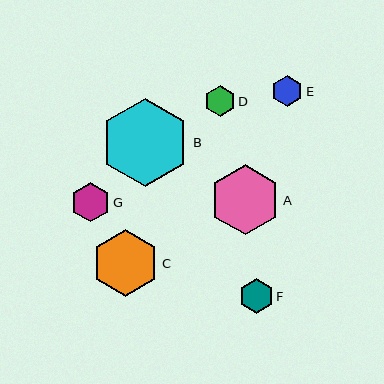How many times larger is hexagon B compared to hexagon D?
Hexagon B is approximately 2.9 times the size of hexagon D.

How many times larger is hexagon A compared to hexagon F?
Hexagon A is approximately 2.0 times the size of hexagon F.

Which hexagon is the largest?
Hexagon B is the largest with a size of approximately 89 pixels.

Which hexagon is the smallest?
Hexagon D is the smallest with a size of approximately 30 pixels.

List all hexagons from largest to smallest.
From largest to smallest: B, A, C, G, F, E, D.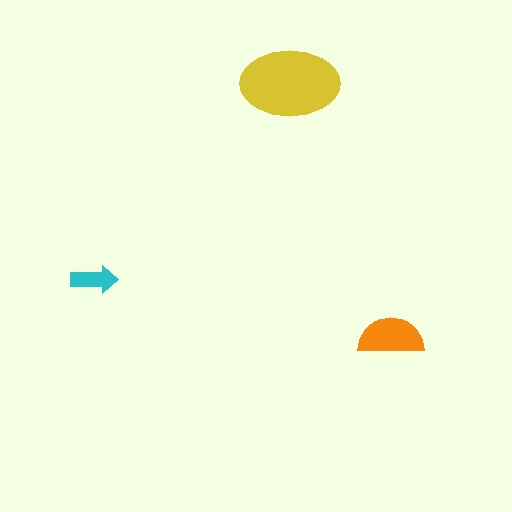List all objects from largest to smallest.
The yellow ellipse, the orange semicircle, the cyan arrow.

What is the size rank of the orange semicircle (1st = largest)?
2nd.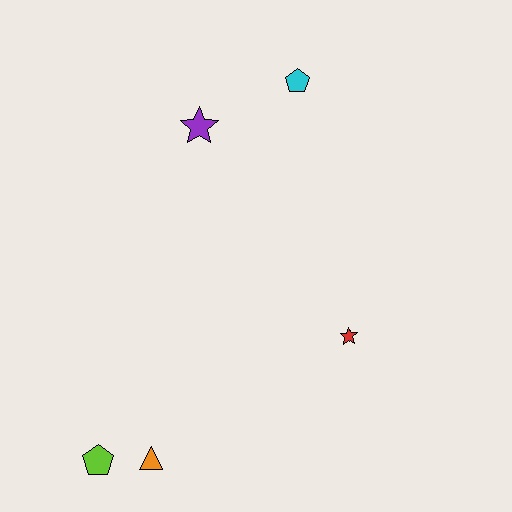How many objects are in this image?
There are 5 objects.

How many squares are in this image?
There are no squares.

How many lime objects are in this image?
There is 1 lime object.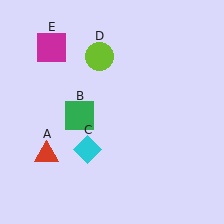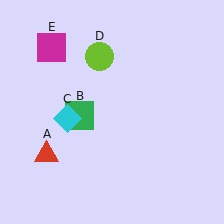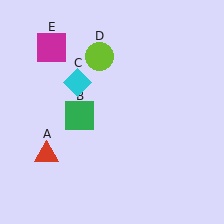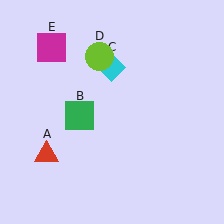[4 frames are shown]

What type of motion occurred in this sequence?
The cyan diamond (object C) rotated clockwise around the center of the scene.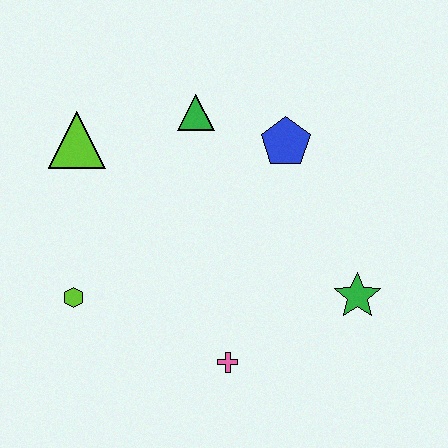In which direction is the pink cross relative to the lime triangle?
The pink cross is below the lime triangle.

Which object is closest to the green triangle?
The blue pentagon is closest to the green triangle.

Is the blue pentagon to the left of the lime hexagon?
No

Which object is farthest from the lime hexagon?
The green star is farthest from the lime hexagon.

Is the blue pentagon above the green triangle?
No